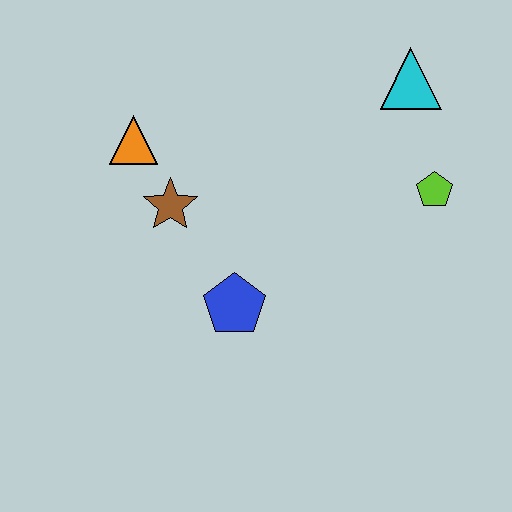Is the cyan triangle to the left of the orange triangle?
No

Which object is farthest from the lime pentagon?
The orange triangle is farthest from the lime pentagon.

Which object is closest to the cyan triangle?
The lime pentagon is closest to the cyan triangle.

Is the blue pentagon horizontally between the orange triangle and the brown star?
No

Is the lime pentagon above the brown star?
Yes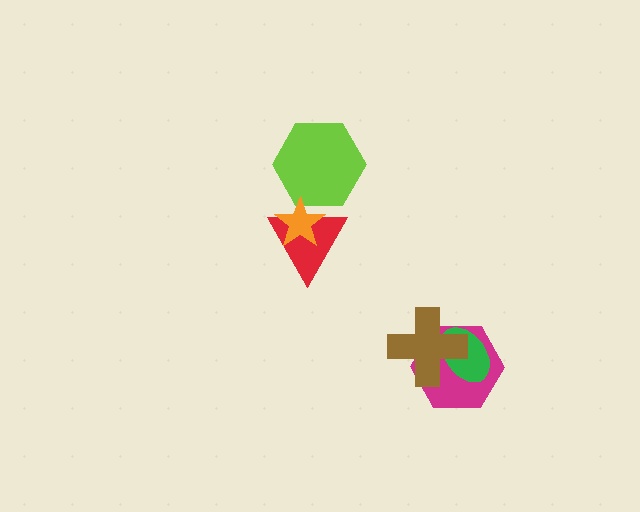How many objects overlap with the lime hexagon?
2 objects overlap with the lime hexagon.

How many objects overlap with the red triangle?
2 objects overlap with the red triangle.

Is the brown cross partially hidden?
No, no other shape covers it.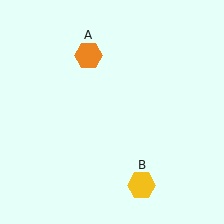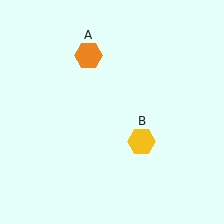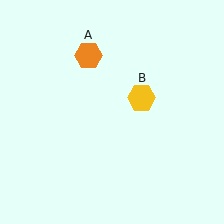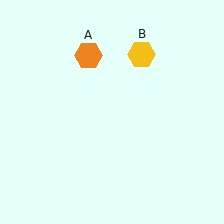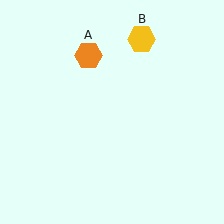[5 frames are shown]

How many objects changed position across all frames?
1 object changed position: yellow hexagon (object B).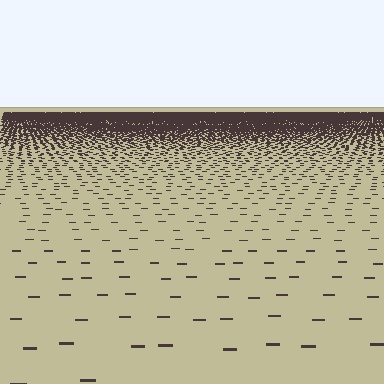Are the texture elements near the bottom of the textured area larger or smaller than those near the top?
Larger. Near the bottom, elements are closer to the viewer and appear at a bigger on-screen size.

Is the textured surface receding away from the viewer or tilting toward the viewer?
The surface is receding away from the viewer. Texture elements get smaller and denser toward the top.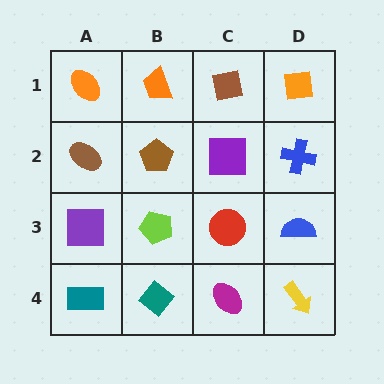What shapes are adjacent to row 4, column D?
A blue semicircle (row 3, column D), a magenta ellipse (row 4, column C).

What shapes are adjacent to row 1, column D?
A blue cross (row 2, column D), a brown square (row 1, column C).